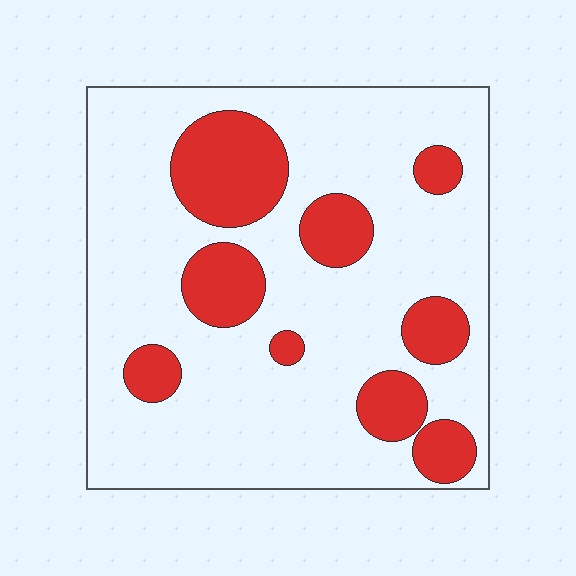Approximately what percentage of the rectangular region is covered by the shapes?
Approximately 25%.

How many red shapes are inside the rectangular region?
9.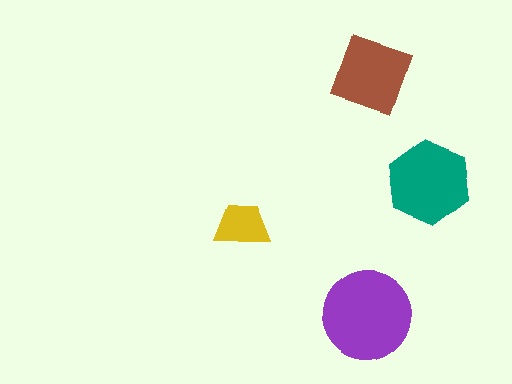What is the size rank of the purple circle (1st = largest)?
1st.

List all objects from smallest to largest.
The yellow trapezoid, the brown square, the teal hexagon, the purple circle.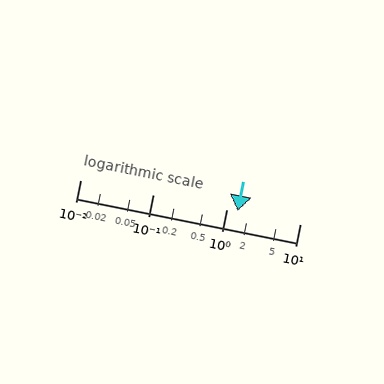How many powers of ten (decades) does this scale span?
The scale spans 3 decades, from 0.01 to 10.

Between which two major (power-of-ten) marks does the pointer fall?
The pointer is between 1 and 10.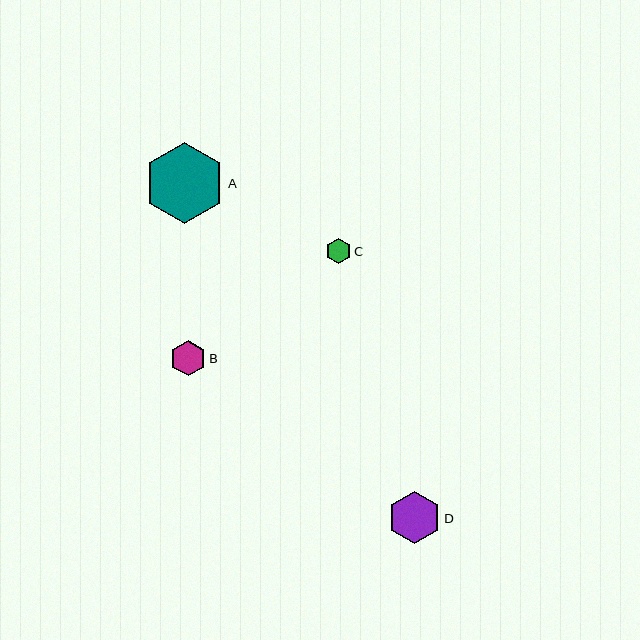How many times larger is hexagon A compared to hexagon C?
Hexagon A is approximately 3.2 times the size of hexagon C.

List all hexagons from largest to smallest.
From largest to smallest: A, D, B, C.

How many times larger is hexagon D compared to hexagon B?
Hexagon D is approximately 1.5 times the size of hexagon B.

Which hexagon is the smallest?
Hexagon C is the smallest with a size of approximately 25 pixels.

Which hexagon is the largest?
Hexagon A is the largest with a size of approximately 81 pixels.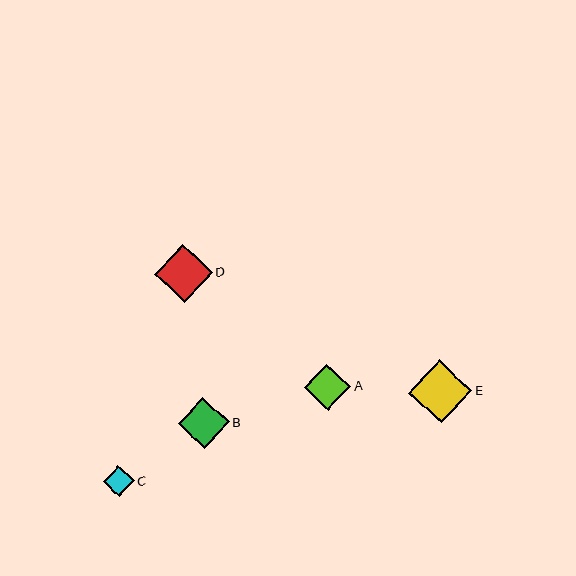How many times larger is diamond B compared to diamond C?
Diamond B is approximately 1.6 times the size of diamond C.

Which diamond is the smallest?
Diamond C is the smallest with a size of approximately 31 pixels.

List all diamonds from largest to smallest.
From largest to smallest: E, D, B, A, C.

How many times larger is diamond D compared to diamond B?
Diamond D is approximately 1.1 times the size of diamond B.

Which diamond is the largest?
Diamond E is the largest with a size of approximately 63 pixels.